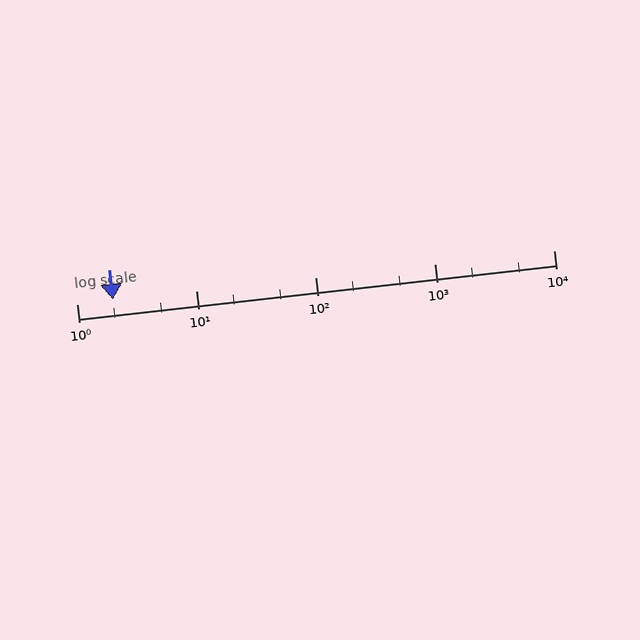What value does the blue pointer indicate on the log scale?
The pointer indicates approximately 2.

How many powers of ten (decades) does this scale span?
The scale spans 4 decades, from 1 to 10000.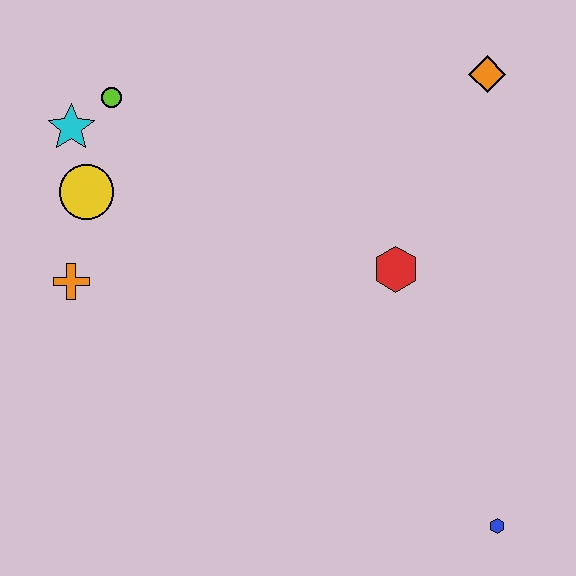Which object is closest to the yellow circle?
The cyan star is closest to the yellow circle.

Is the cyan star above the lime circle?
No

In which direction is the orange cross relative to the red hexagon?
The orange cross is to the left of the red hexagon.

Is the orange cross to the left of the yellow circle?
Yes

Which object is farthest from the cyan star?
The blue hexagon is farthest from the cyan star.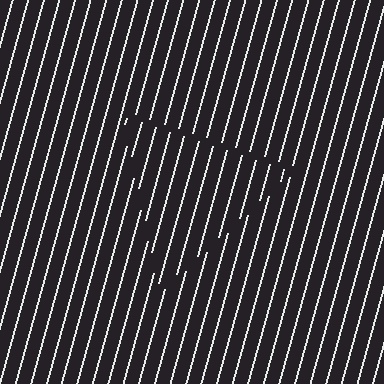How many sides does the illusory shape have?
3 sides — the line-ends trace a triangle.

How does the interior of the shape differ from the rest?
The interior of the shape contains the same grating, shifted by half a period — the contour is defined by the phase discontinuity where line-ends from the inner and outer gratings abut.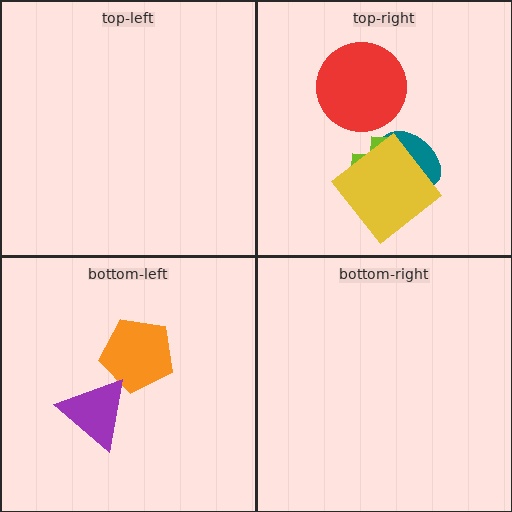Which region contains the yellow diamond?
The top-right region.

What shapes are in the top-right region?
The teal ellipse, the lime cross, the yellow diamond, the red circle.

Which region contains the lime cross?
The top-right region.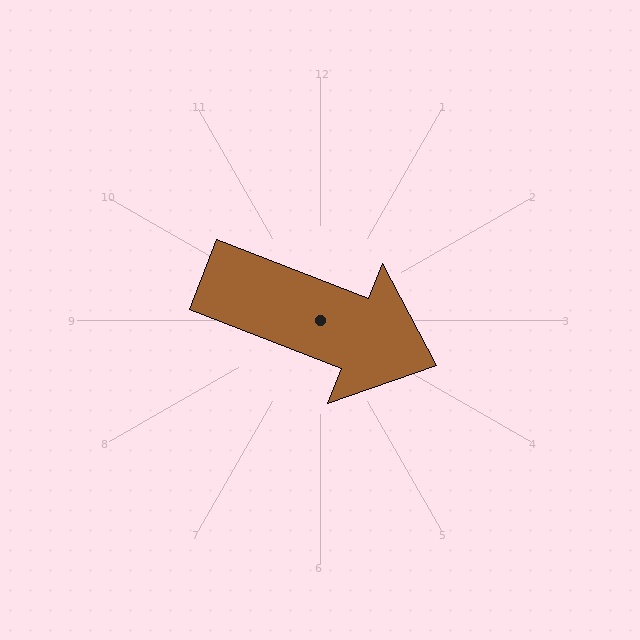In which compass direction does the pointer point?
East.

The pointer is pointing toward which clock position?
Roughly 4 o'clock.